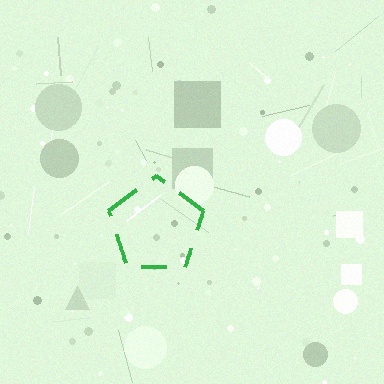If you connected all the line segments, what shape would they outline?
They would outline a pentagon.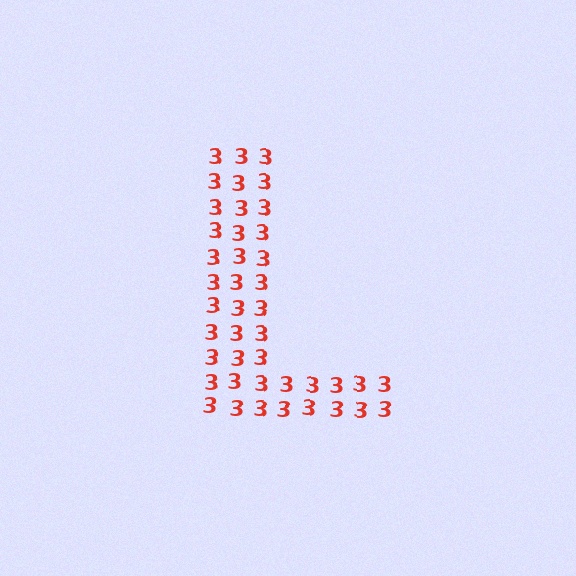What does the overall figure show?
The overall figure shows the letter L.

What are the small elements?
The small elements are digit 3's.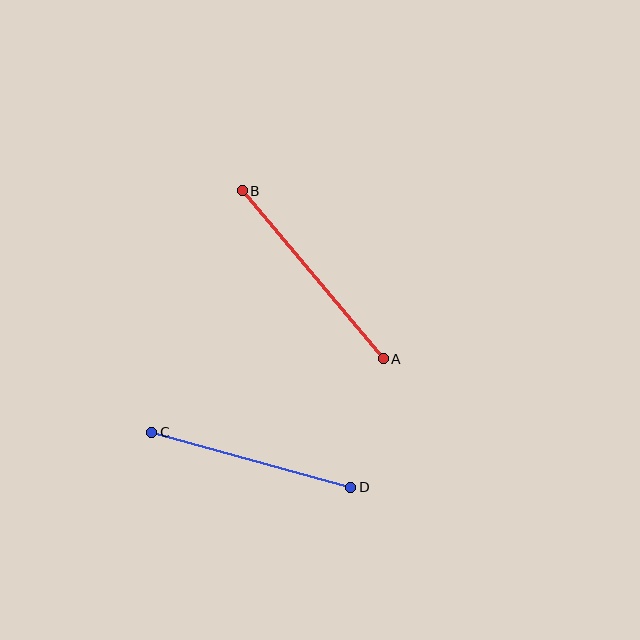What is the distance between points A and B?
The distance is approximately 219 pixels.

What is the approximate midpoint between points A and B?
The midpoint is at approximately (313, 275) pixels.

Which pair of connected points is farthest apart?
Points A and B are farthest apart.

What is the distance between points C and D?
The distance is approximately 207 pixels.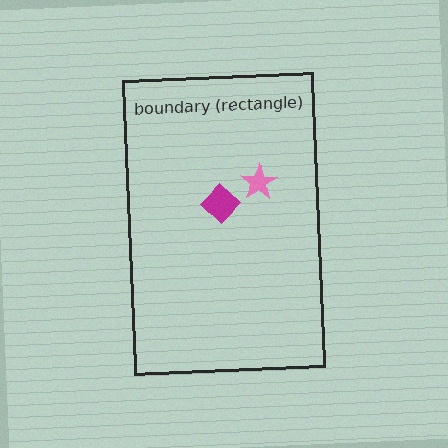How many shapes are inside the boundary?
2 inside, 0 outside.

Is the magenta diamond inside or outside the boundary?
Inside.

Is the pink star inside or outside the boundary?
Inside.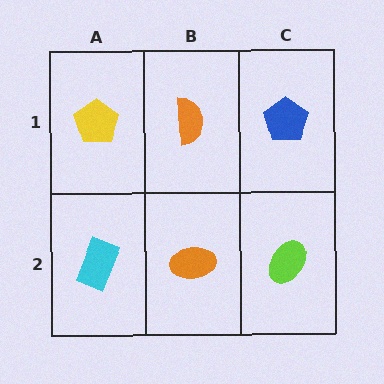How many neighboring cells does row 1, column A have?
2.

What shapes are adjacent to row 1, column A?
A cyan rectangle (row 2, column A), an orange semicircle (row 1, column B).